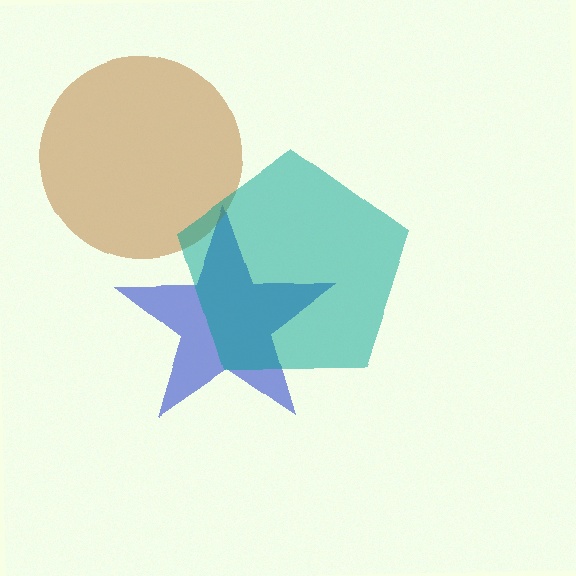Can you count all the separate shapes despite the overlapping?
Yes, there are 3 separate shapes.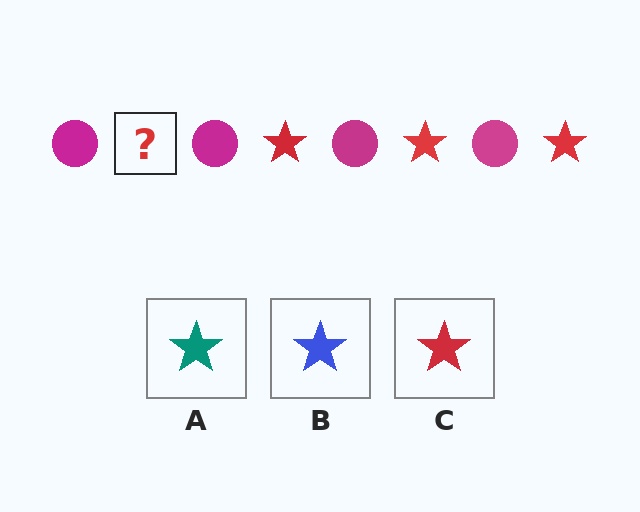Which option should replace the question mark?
Option C.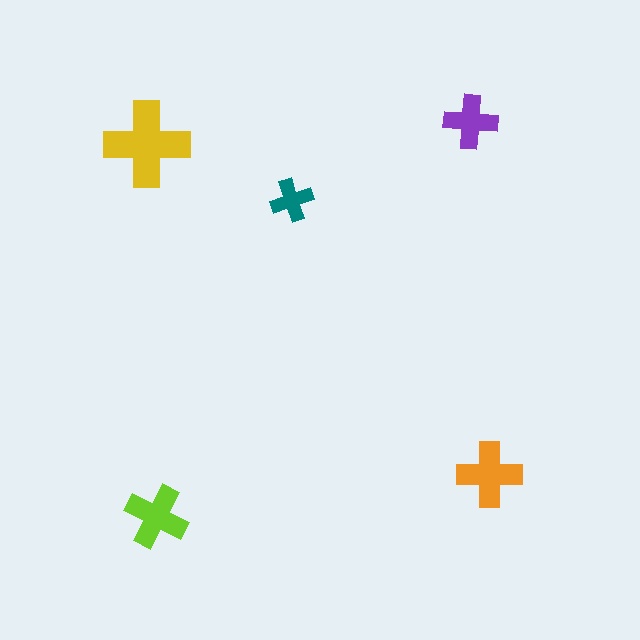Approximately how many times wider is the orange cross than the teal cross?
About 1.5 times wider.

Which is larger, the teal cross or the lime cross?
The lime one.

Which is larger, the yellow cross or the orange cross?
The yellow one.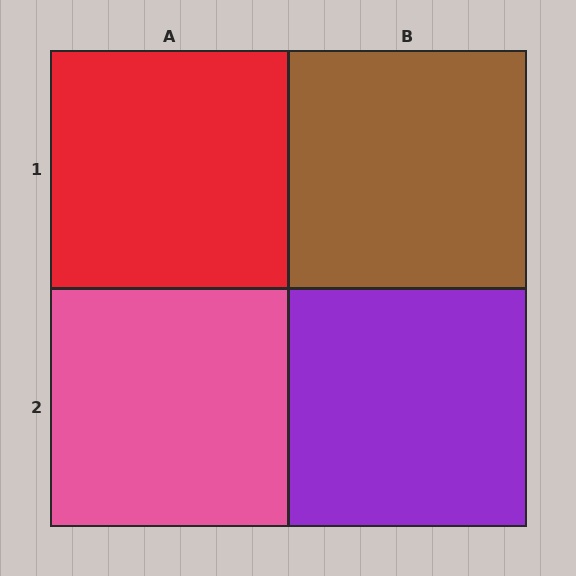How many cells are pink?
1 cell is pink.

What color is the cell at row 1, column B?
Brown.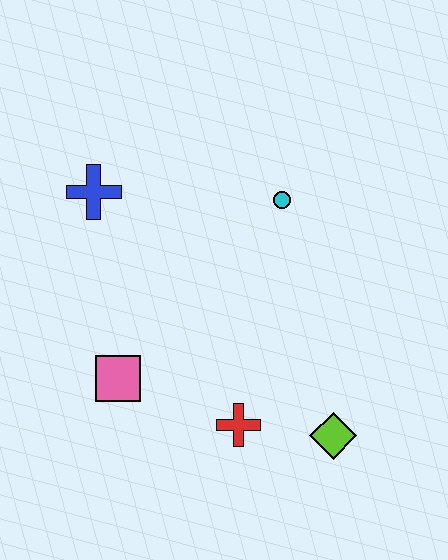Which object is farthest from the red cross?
The blue cross is farthest from the red cross.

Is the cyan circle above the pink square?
Yes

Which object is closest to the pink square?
The red cross is closest to the pink square.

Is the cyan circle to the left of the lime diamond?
Yes